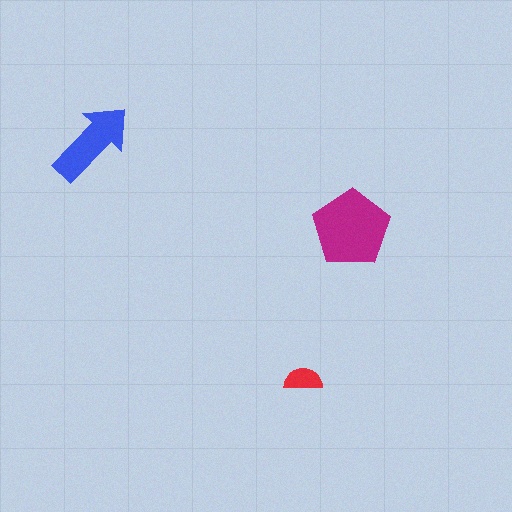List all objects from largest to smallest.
The magenta pentagon, the blue arrow, the red semicircle.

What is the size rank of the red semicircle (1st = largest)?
3rd.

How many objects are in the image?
There are 3 objects in the image.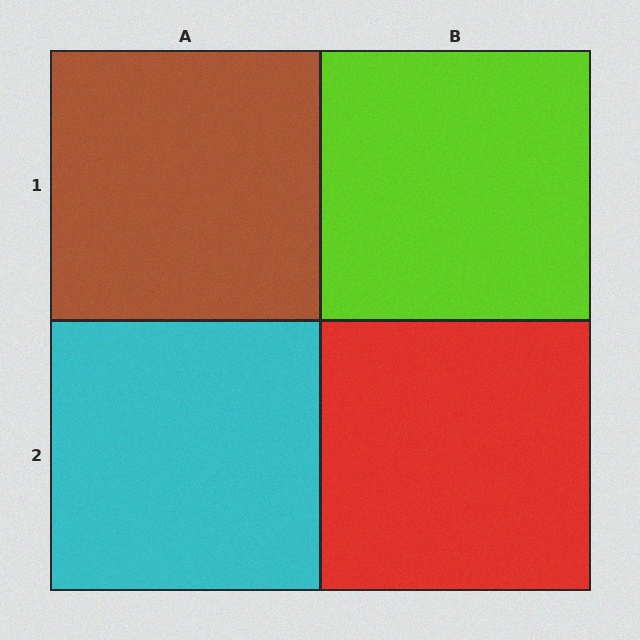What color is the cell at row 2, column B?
Red.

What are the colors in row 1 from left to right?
Brown, lime.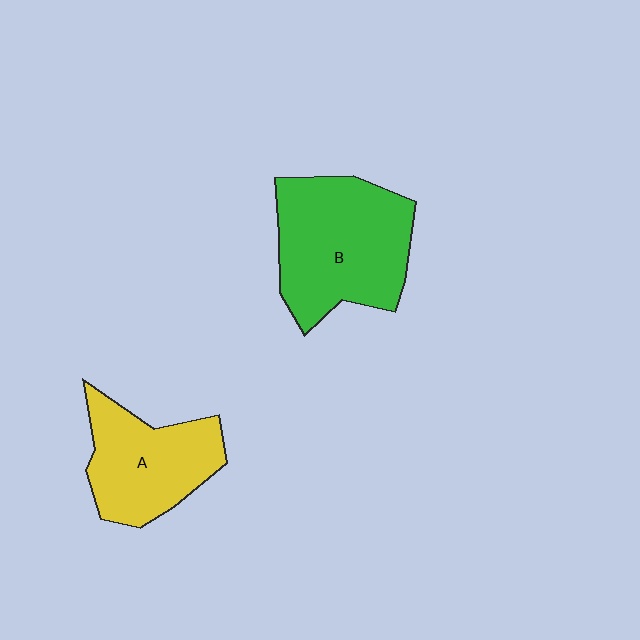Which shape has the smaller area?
Shape A (yellow).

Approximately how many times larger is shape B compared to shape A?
Approximately 1.4 times.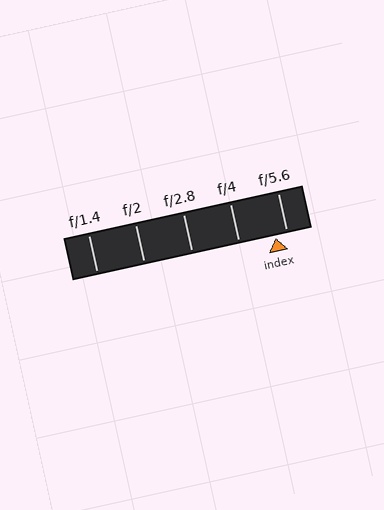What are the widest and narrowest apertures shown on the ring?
The widest aperture shown is f/1.4 and the narrowest is f/5.6.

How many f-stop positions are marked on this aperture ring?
There are 5 f-stop positions marked.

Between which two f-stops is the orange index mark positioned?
The index mark is between f/4 and f/5.6.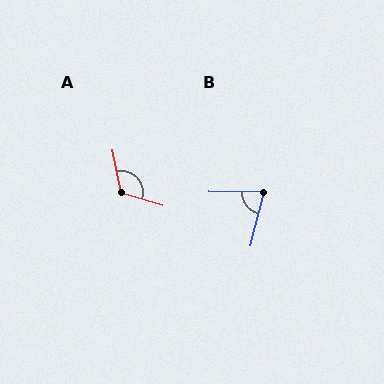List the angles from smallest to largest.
B (76°), A (118°).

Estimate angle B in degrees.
Approximately 76 degrees.